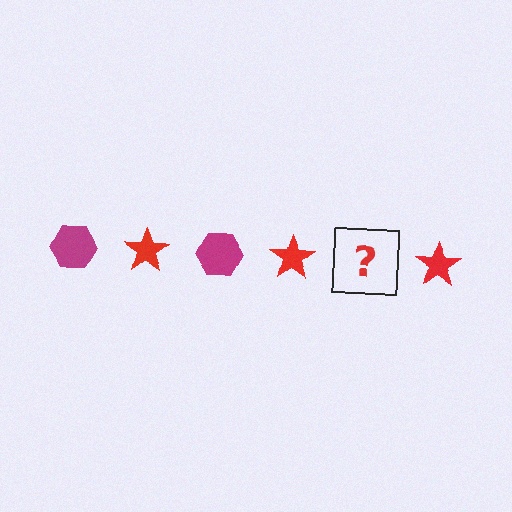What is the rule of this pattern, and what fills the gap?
The rule is that the pattern alternates between magenta hexagon and red star. The gap should be filled with a magenta hexagon.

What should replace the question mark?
The question mark should be replaced with a magenta hexagon.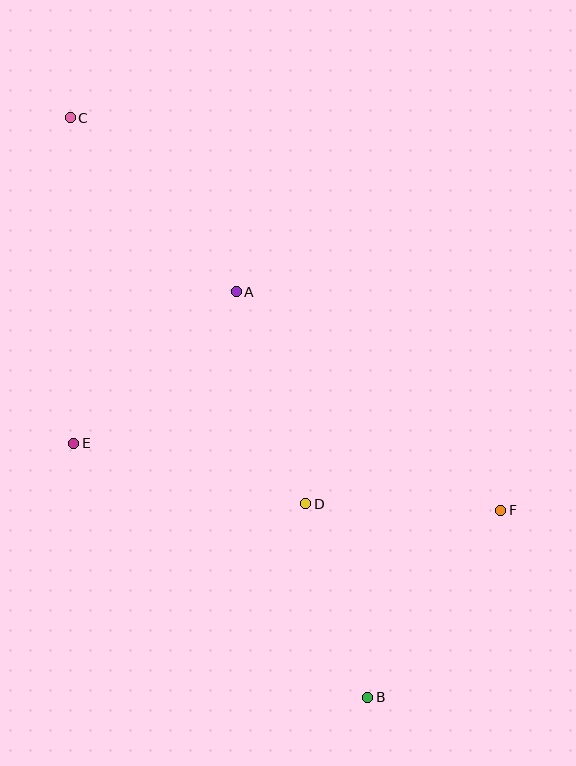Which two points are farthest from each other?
Points B and C are farthest from each other.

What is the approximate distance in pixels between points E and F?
The distance between E and F is approximately 433 pixels.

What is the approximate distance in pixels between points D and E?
The distance between D and E is approximately 240 pixels.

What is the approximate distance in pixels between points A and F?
The distance between A and F is approximately 343 pixels.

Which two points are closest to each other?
Points D and F are closest to each other.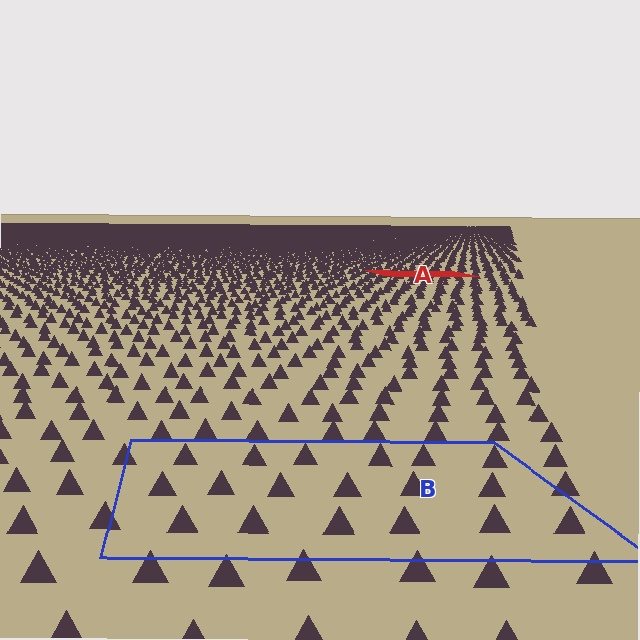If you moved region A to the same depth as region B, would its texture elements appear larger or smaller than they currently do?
They would appear larger. At a closer depth, the same texture elements are projected at a bigger on-screen size.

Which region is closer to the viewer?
Region B is closer. The texture elements there are larger and more spread out.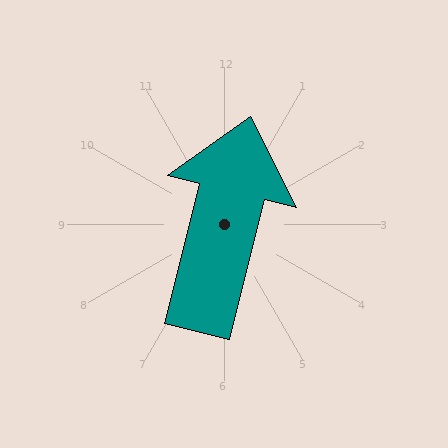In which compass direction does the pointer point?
North.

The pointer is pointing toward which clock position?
Roughly 12 o'clock.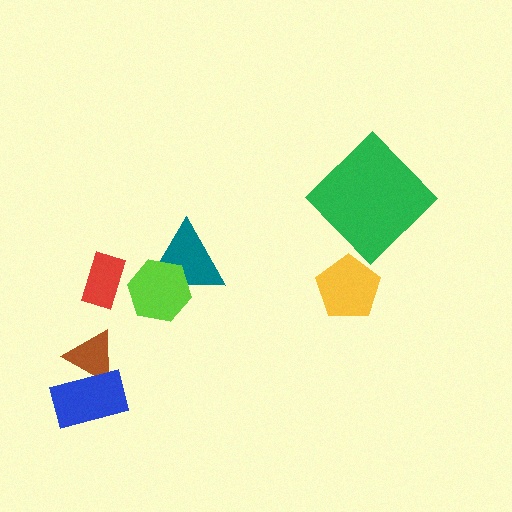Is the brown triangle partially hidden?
Yes, it is partially covered by another shape.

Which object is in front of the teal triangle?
The lime hexagon is in front of the teal triangle.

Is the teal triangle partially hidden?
Yes, it is partially covered by another shape.